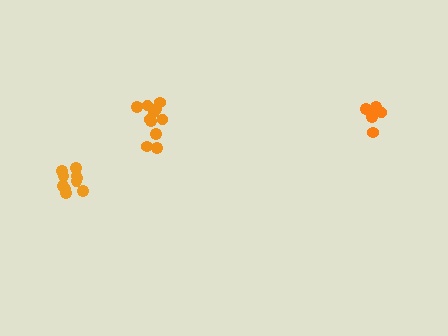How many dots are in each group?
Group 1: 11 dots, Group 2: 10 dots, Group 3: 5 dots (26 total).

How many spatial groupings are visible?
There are 3 spatial groupings.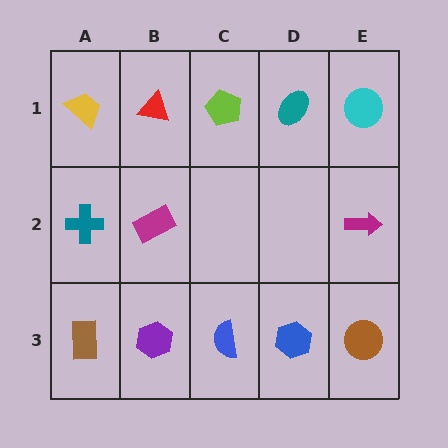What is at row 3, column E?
A brown circle.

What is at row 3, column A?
A brown rectangle.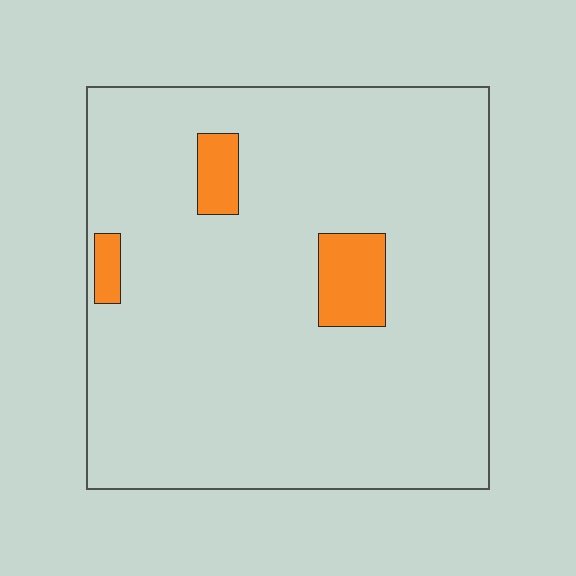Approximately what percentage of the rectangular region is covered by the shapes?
Approximately 5%.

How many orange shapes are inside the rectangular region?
3.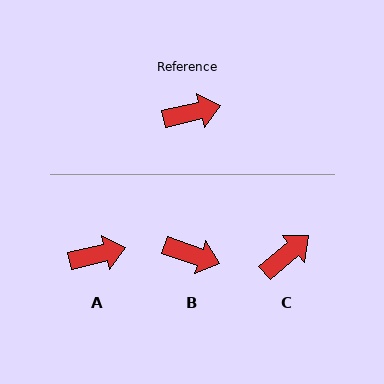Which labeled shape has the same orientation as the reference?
A.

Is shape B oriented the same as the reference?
No, it is off by about 32 degrees.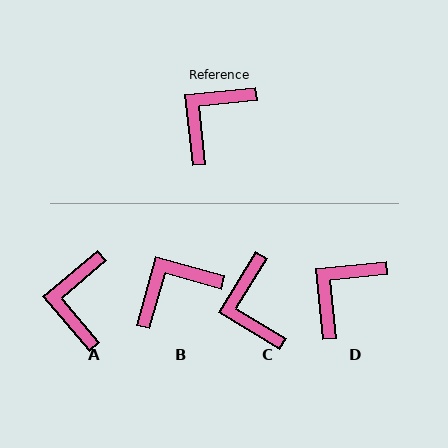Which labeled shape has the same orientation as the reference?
D.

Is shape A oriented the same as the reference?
No, it is off by about 35 degrees.